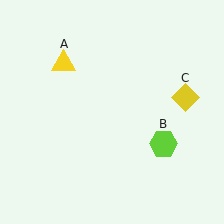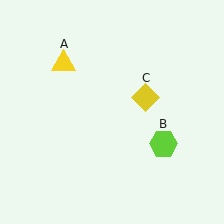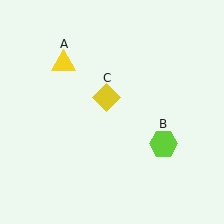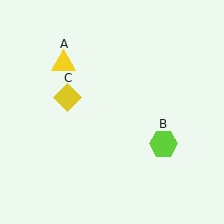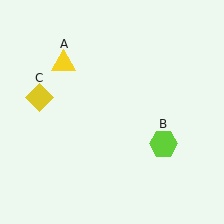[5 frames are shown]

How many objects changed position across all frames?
1 object changed position: yellow diamond (object C).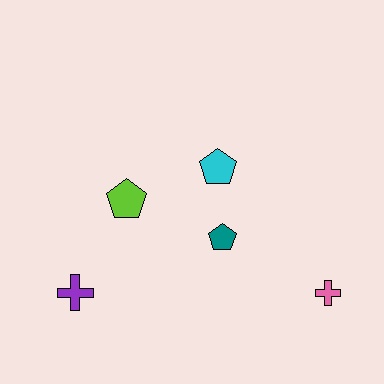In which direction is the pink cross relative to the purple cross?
The pink cross is to the right of the purple cross.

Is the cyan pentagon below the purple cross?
No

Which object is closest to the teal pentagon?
The cyan pentagon is closest to the teal pentagon.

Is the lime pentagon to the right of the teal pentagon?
No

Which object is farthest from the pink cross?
The purple cross is farthest from the pink cross.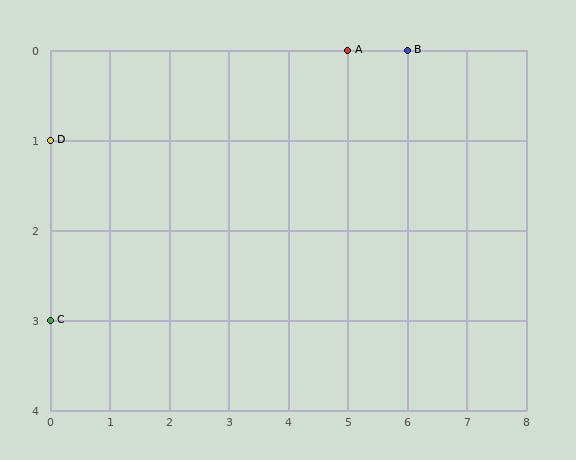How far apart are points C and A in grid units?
Points C and A are 5 columns and 3 rows apart (about 5.8 grid units diagonally).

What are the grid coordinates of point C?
Point C is at grid coordinates (0, 3).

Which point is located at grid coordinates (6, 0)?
Point B is at (6, 0).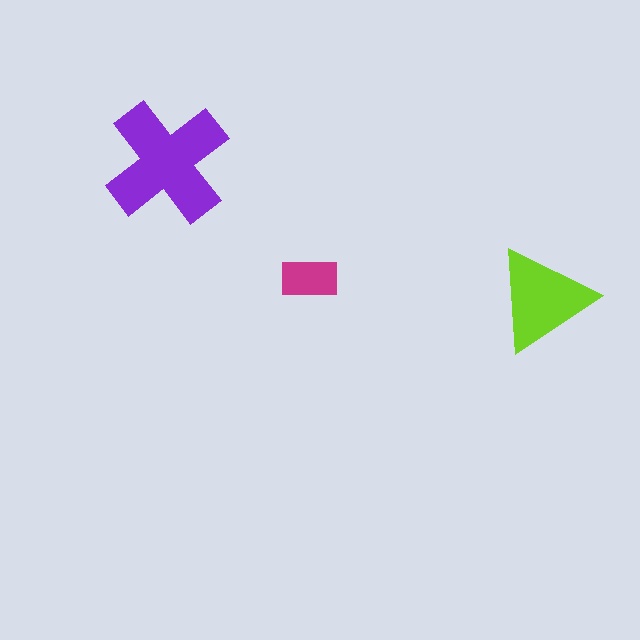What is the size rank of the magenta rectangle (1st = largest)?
3rd.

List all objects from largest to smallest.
The purple cross, the lime triangle, the magenta rectangle.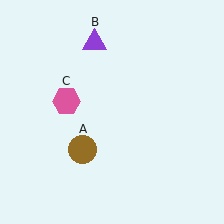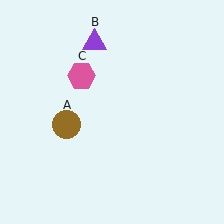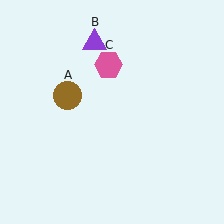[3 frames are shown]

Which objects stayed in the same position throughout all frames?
Purple triangle (object B) remained stationary.